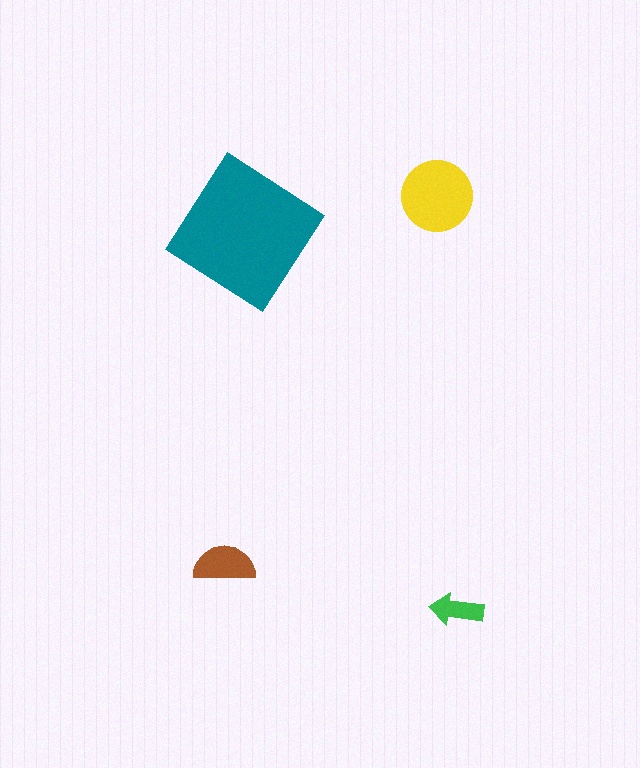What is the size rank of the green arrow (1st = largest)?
4th.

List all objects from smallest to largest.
The green arrow, the brown semicircle, the yellow circle, the teal diamond.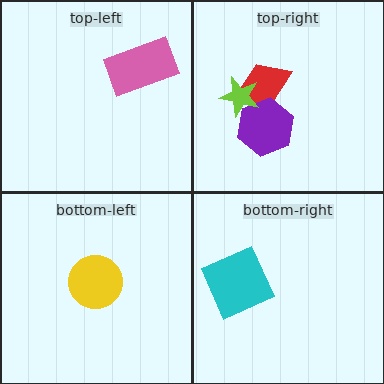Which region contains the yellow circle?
The bottom-left region.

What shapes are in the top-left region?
The pink rectangle.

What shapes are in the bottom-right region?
The cyan square.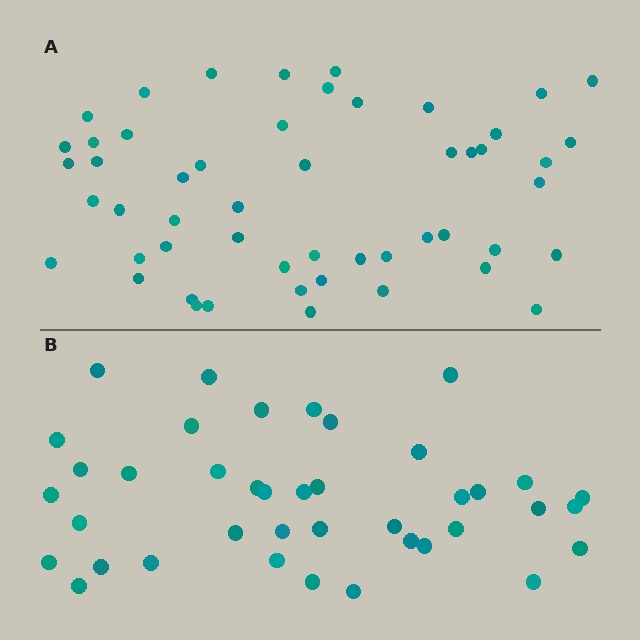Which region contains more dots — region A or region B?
Region A (the top region) has more dots.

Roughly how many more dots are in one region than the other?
Region A has roughly 12 or so more dots than region B.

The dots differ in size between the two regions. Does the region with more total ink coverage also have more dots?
No. Region B has more total ink coverage because its dots are larger, but region A actually contains more individual dots. Total area can be misleading — the number of items is what matters here.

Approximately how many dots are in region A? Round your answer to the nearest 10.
About 50 dots. (The exact count is 52, which rounds to 50.)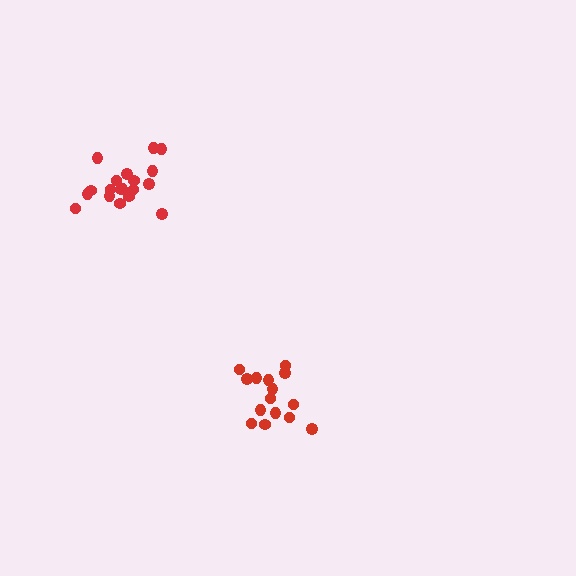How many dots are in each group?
Group 1: 15 dots, Group 2: 19 dots (34 total).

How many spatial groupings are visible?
There are 2 spatial groupings.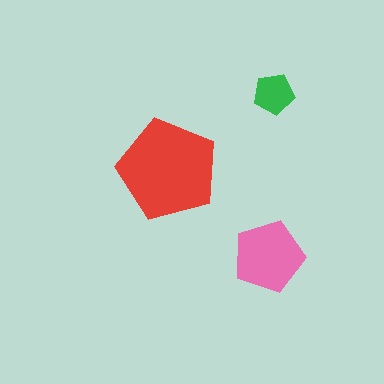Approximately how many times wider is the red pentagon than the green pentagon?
About 2.5 times wider.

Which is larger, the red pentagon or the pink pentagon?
The red one.